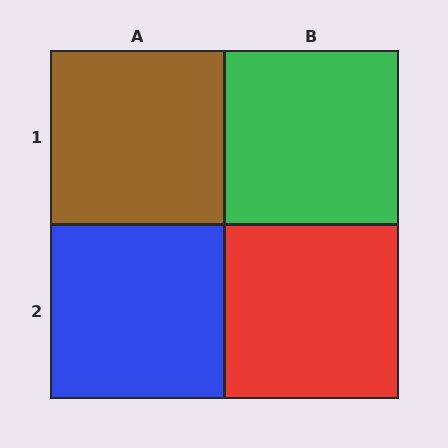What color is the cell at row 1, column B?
Green.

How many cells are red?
1 cell is red.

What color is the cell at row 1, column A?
Brown.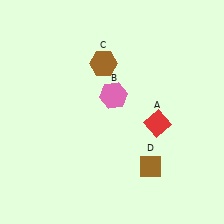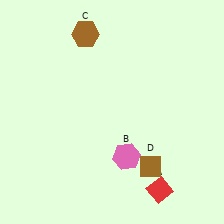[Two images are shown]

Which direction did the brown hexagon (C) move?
The brown hexagon (C) moved up.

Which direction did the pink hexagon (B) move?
The pink hexagon (B) moved down.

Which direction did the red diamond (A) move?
The red diamond (A) moved down.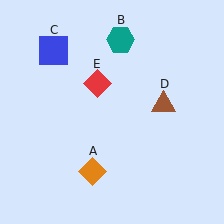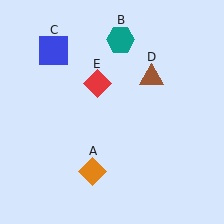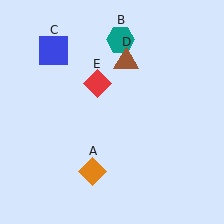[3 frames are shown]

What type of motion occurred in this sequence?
The brown triangle (object D) rotated counterclockwise around the center of the scene.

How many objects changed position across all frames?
1 object changed position: brown triangle (object D).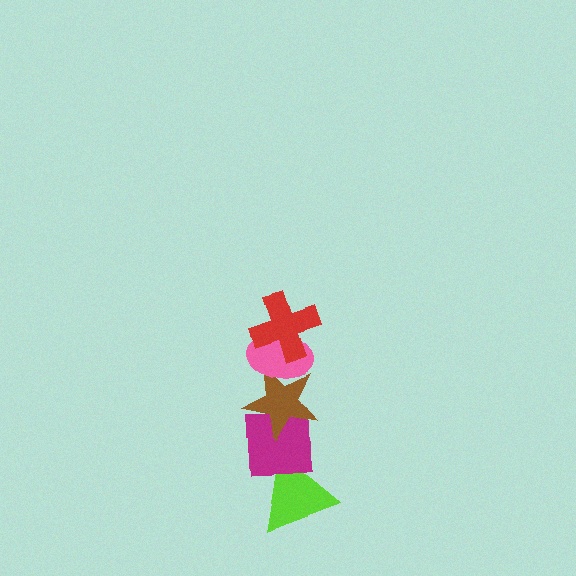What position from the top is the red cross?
The red cross is 1st from the top.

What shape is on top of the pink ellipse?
The red cross is on top of the pink ellipse.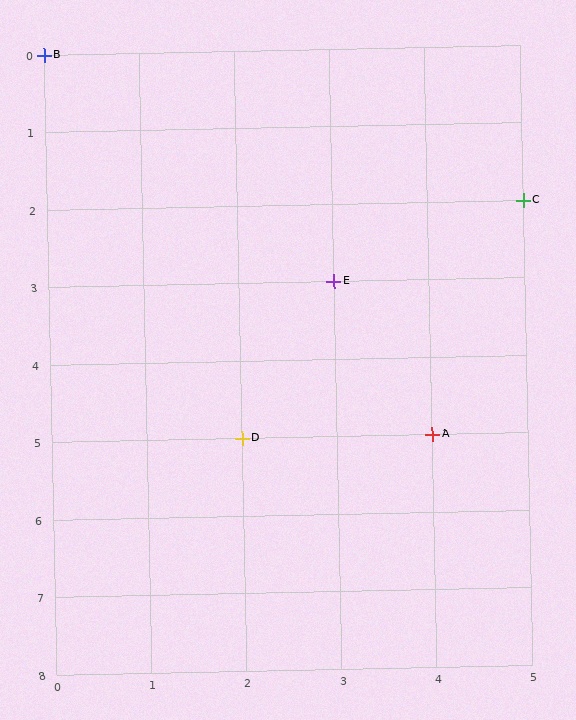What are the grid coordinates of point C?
Point C is at grid coordinates (5, 2).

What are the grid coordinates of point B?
Point B is at grid coordinates (0, 0).